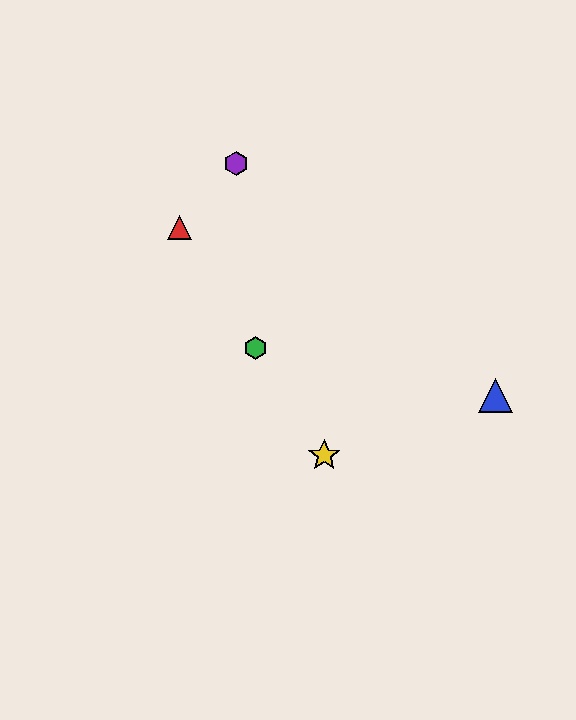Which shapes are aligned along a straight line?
The red triangle, the green hexagon, the yellow star are aligned along a straight line.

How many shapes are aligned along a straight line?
3 shapes (the red triangle, the green hexagon, the yellow star) are aligned along a straight line.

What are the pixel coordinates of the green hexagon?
The green hexagon is at (256, 348).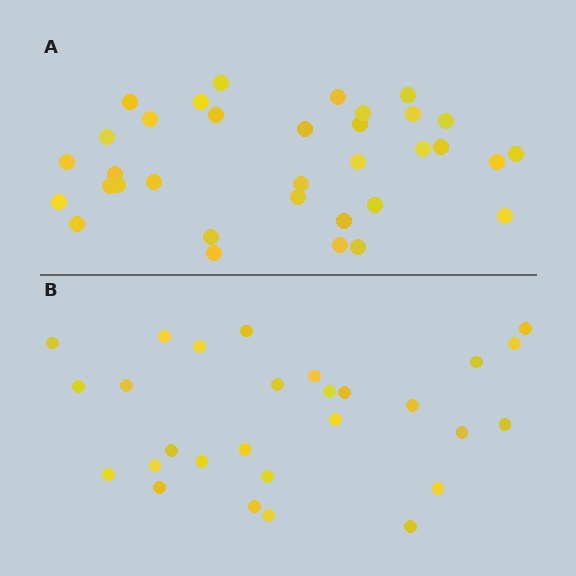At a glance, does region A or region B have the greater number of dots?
Region A (the top region) has more dots.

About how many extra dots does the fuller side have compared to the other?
Region A has about 6 more dots than region B.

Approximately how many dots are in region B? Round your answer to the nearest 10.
About 30 dots. (The exact count is 28, which rounds to 30.)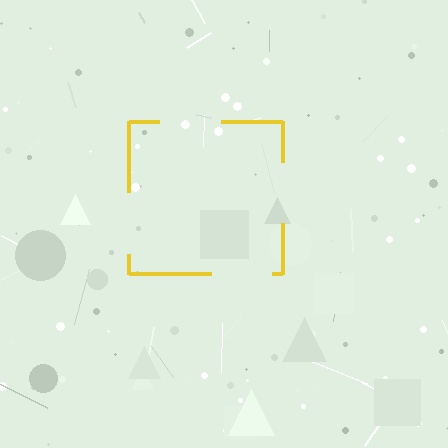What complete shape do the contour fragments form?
The contour fragments form a square.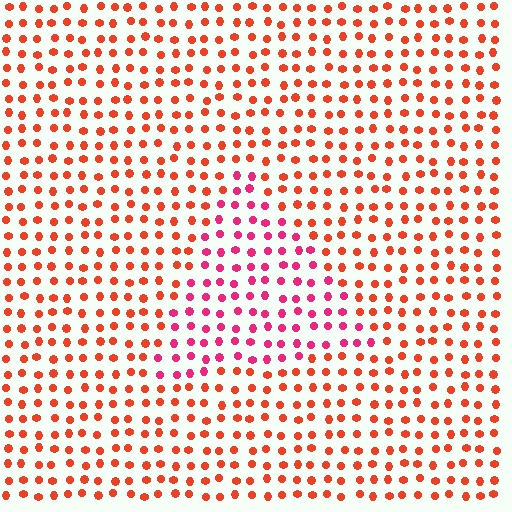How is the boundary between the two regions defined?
The boundary is defined purely by a slight shift in hue (about 35 degrees). Spacing, size, and orientation are identical on both sides.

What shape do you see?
I see a triangle.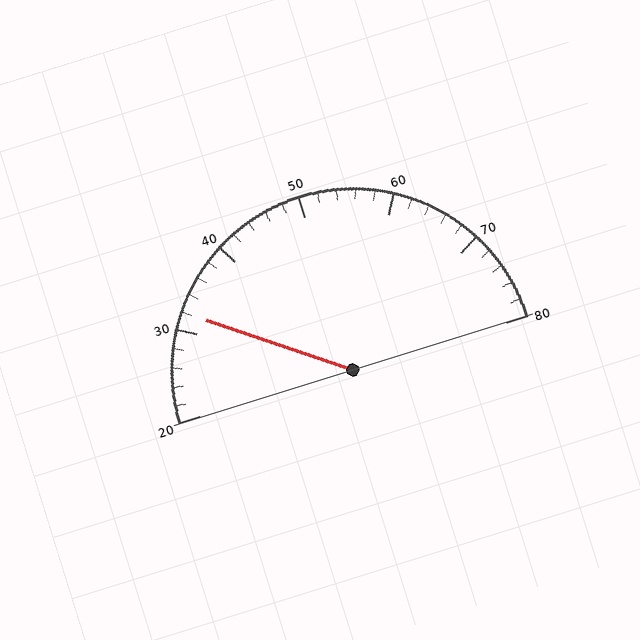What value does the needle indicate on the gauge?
The needle indicates approximately 32.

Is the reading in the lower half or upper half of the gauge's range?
The reading is in the lower half of the range (20 to 80).